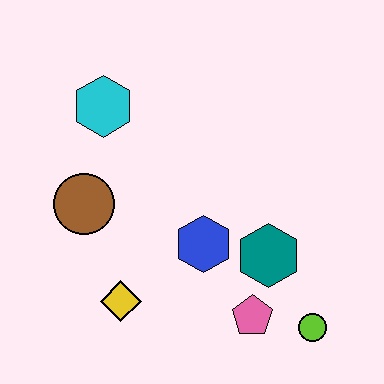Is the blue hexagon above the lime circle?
Yes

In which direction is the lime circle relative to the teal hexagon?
The lime circle is below the teal hexagon.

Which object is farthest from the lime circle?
The cyan hexagon is farthest from the lime circle.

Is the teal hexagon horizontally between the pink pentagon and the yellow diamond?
No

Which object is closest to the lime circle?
The pink pentagon is closest to the lime circle.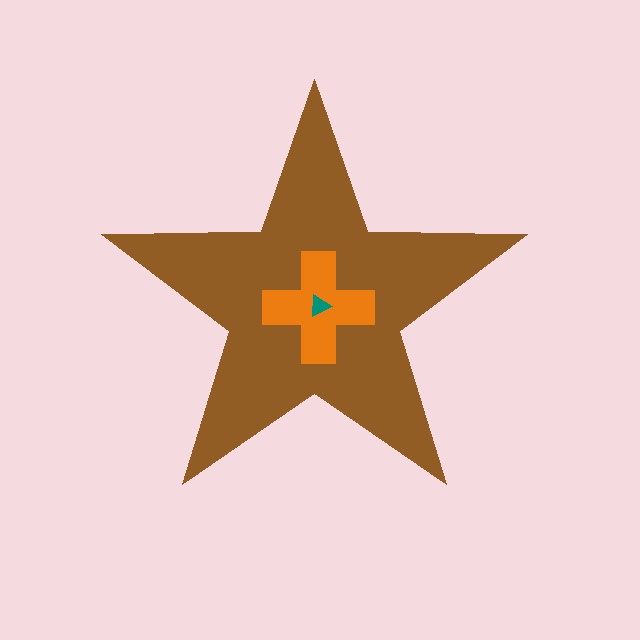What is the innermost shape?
The teal triangle.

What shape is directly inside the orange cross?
The teal triangle.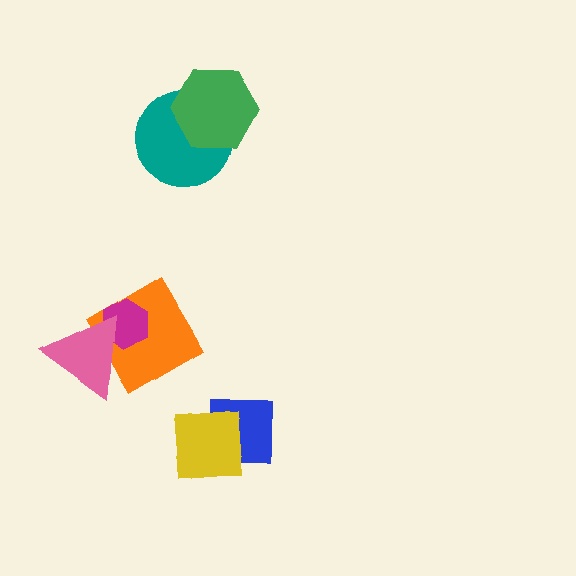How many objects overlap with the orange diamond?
2 objects overlap with the orange diamond.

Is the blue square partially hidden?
Yes, it is partially covered by another shape.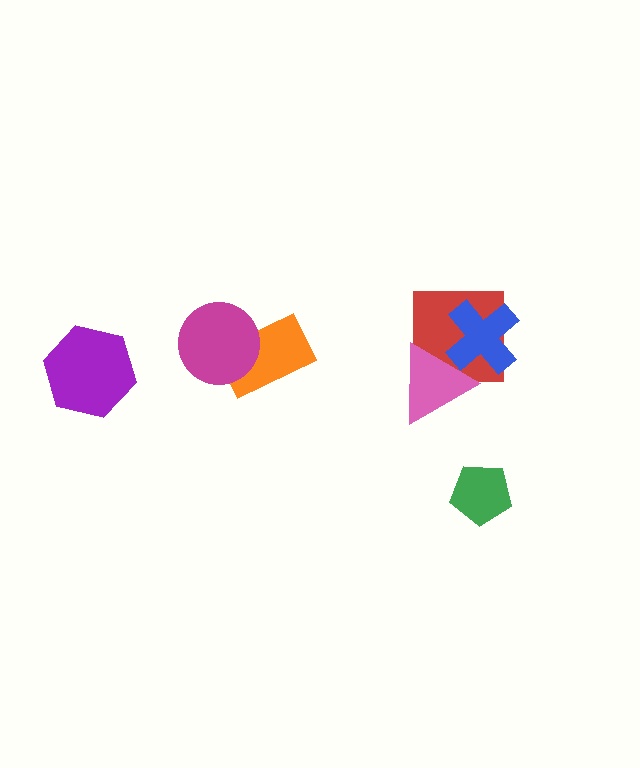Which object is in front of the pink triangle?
The blue cross is in front of the pink triangle.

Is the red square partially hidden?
Yes, it is partially covered by another shape.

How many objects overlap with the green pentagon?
0 objects overlap with the green pentagon.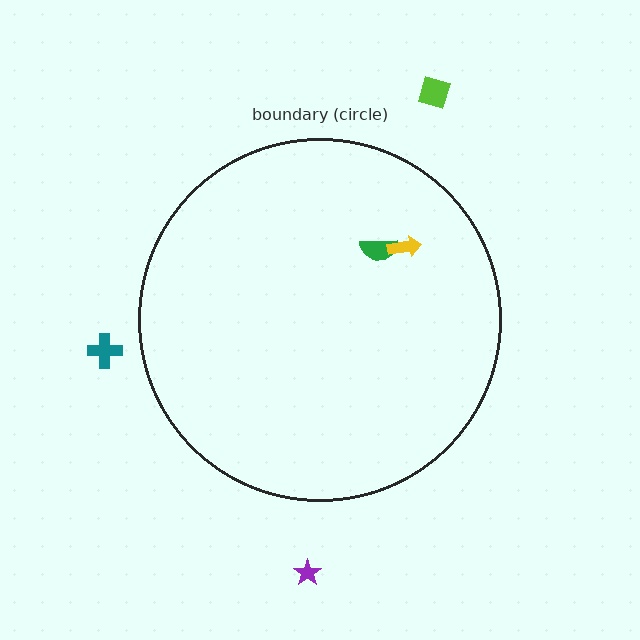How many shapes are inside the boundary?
2 inside, 3 outside.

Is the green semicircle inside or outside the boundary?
Inside.